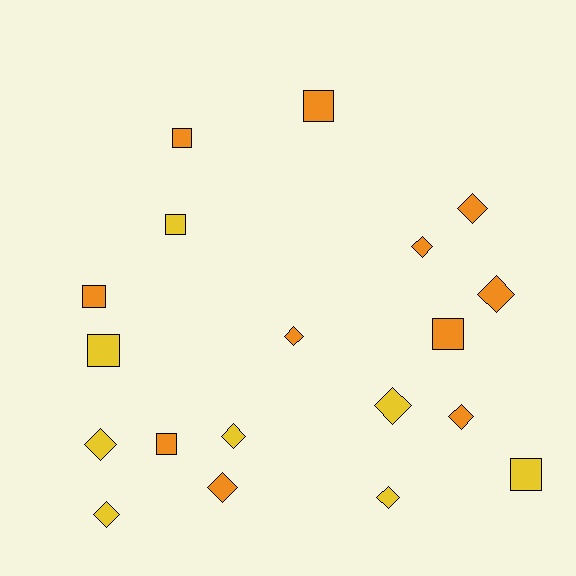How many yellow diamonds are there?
There are 5 yellow diamonds.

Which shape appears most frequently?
Diamond, with 11 objects.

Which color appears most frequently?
Orange, with 11 objects.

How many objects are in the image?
There are 19 objects.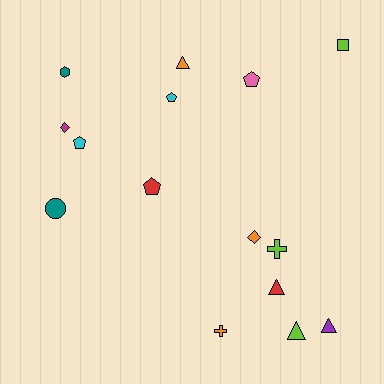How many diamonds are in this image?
There are 2 diamonds.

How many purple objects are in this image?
There is 1 purple object.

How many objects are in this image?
There are 15 objects.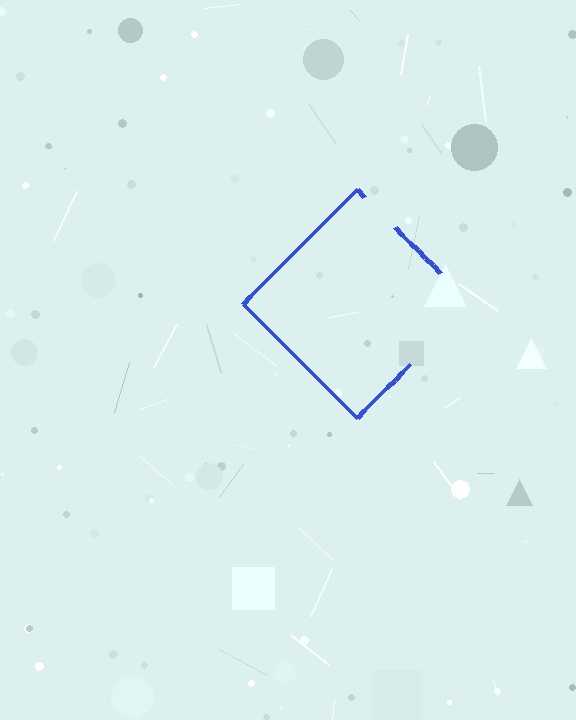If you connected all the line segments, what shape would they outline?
They would outline a diamond.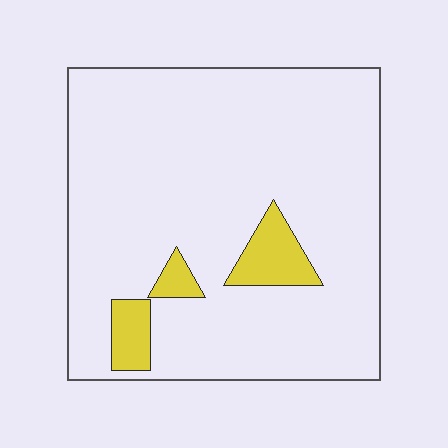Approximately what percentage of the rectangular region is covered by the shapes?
Approximately 10%.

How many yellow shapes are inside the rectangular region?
3.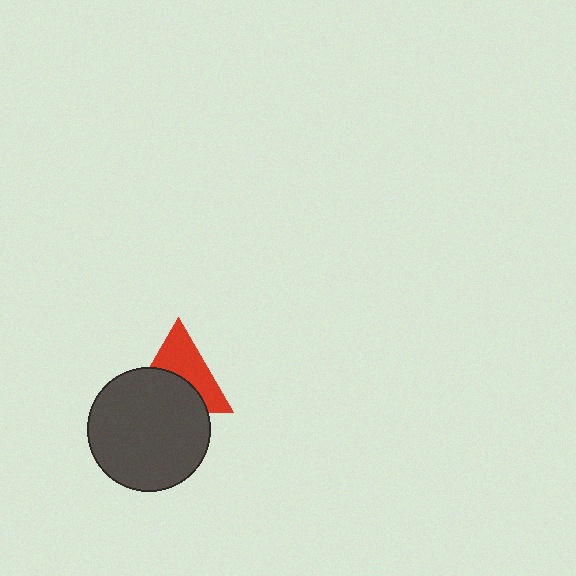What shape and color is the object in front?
The object in front is a dark gray circle.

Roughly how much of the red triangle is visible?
About half of it is visible (roughly 51%).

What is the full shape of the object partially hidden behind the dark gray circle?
The partially hidden object is a red triangle.